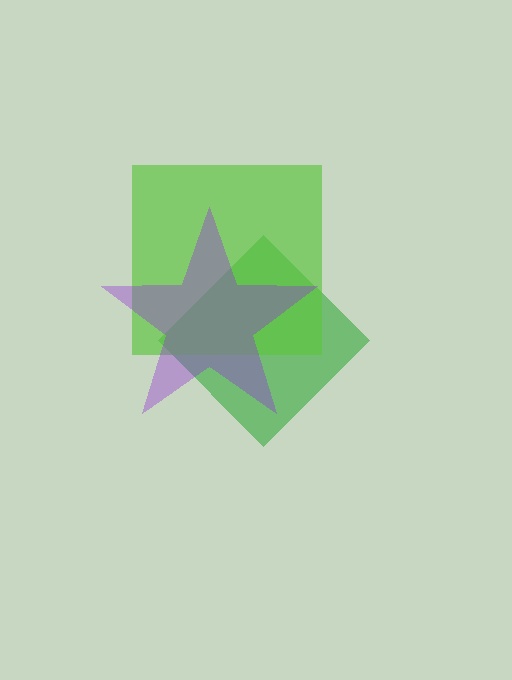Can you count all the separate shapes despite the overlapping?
Yes, there are 3 separate shapes.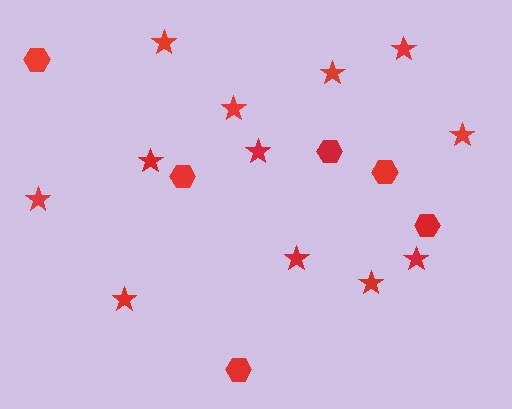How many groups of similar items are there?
There are 2 groups: one group of stars (12) and one group of hexagons (6).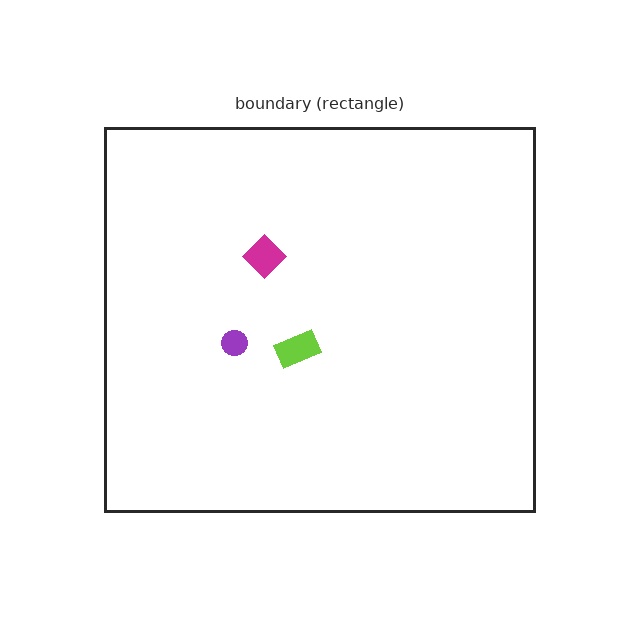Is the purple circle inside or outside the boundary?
Inside.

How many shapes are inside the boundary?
3 inside, 0 outside.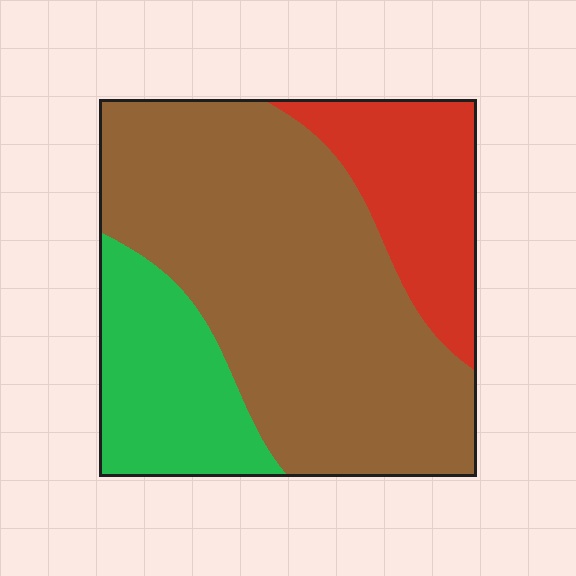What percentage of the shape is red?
Red covers roughly 20% of the shape.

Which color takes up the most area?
Brown, at roughly 60%.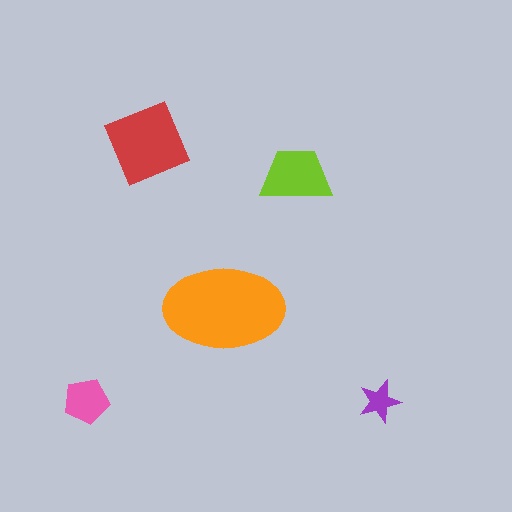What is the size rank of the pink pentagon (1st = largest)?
4th.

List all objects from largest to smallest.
The orange ellipse, the red diamond, the lime trapezoid, the pink pentagon, the purple star.